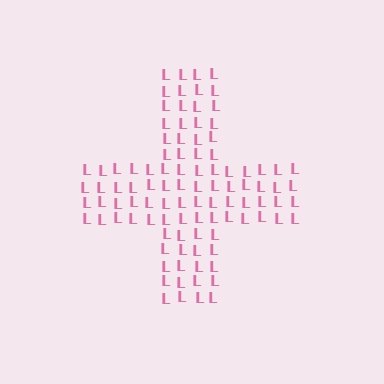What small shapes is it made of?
It is made of small letter L's.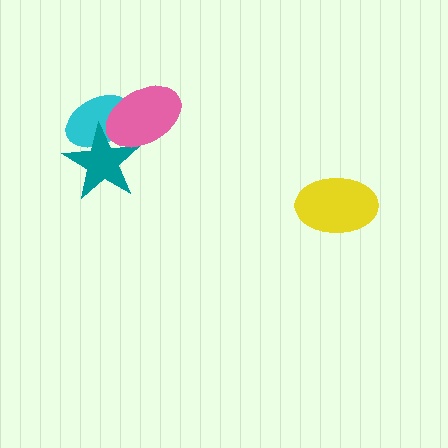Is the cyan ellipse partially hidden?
Yes, it is partially covered by another shape.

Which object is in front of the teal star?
The pink ellipse is in front of the teal star.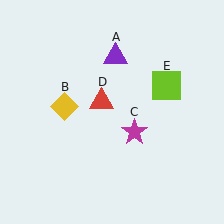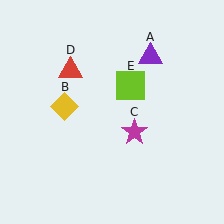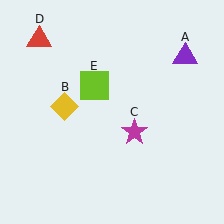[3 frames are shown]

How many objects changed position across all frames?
3 objects changed position: purple triangle (object A), red triangle (object D), lime square (object E).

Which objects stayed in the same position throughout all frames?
Yellow diamond (object B) and magenta star (object C) remained stationary.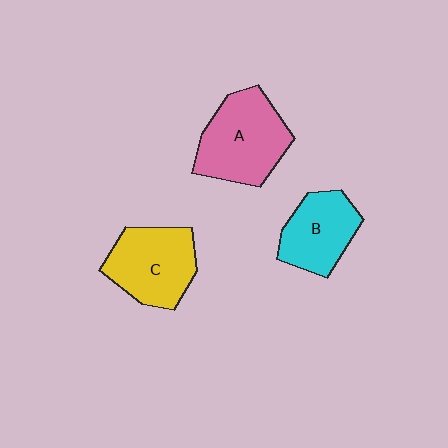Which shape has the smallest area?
Shape B (cyan).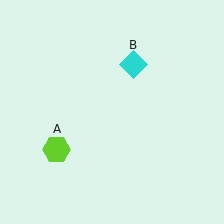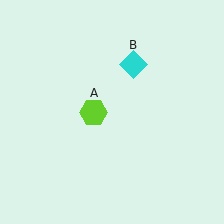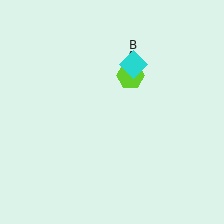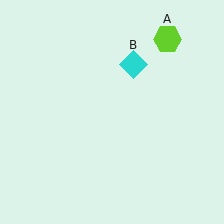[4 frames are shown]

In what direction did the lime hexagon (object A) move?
The lime hexagon (object A) moved up and to the right.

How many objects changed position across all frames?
1 object changed position: lime hexagon (object A).